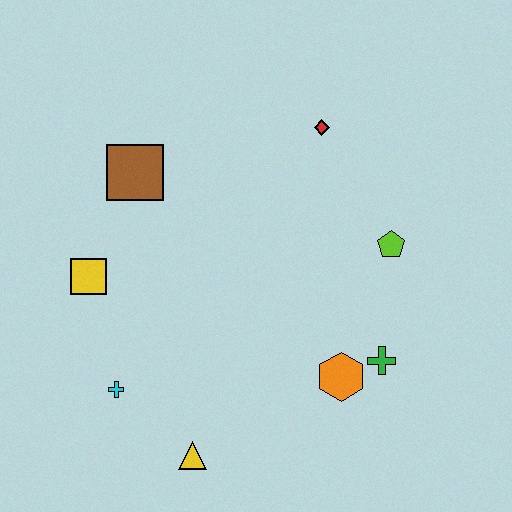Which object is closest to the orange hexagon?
The green cross is closest to the orange hexagon.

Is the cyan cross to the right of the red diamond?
No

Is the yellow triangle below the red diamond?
Yes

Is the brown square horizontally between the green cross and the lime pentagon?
No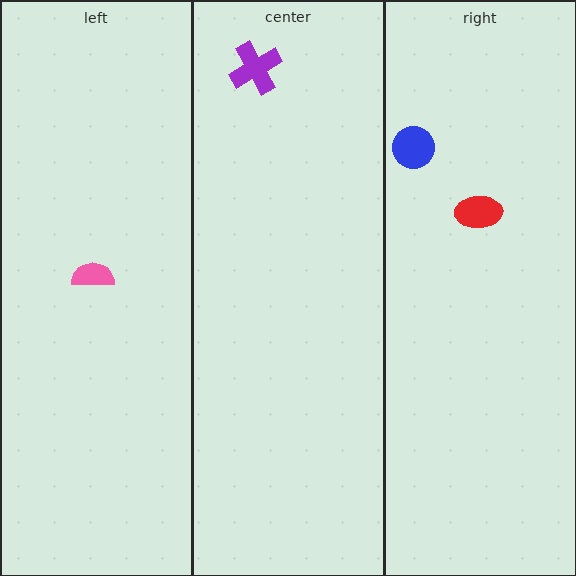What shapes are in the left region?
The pink semicircle.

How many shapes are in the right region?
2.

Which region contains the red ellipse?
The right region.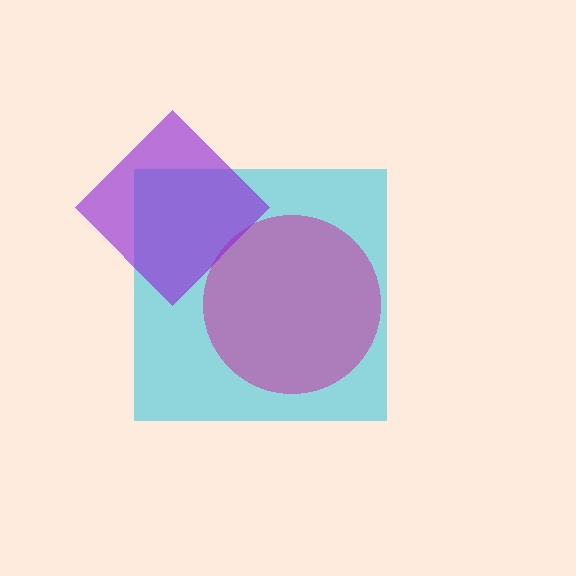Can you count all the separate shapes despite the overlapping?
Yes, there are 3 separate shapes.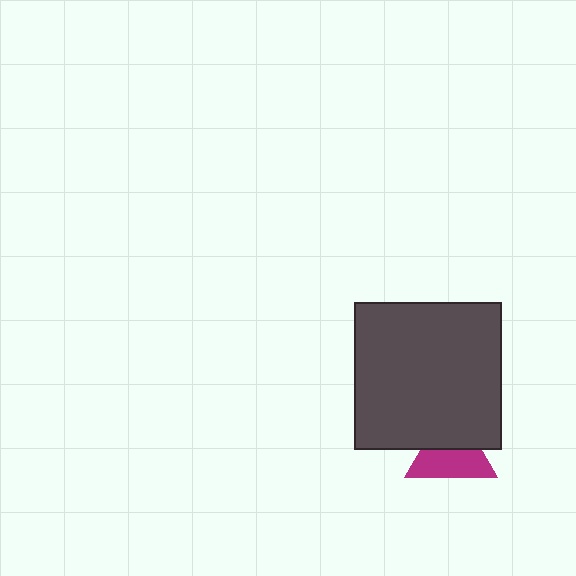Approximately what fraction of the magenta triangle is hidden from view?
Roughly 43% of the magenta triangle is hidden behind the dark gray square.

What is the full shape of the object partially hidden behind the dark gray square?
The partially hidden object is a magenta triangle.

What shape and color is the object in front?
The object in front is a dark gray square.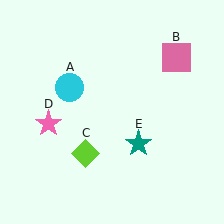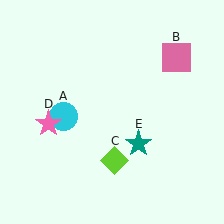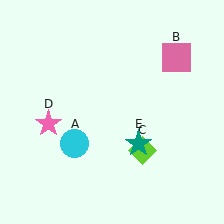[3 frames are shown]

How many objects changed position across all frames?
2 objects changed position: cyan circle (object A), lime diamond (object C).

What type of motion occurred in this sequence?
The cyan circle (object A), lime diamond (object C) rotated counterclockwise around the center of the scene.